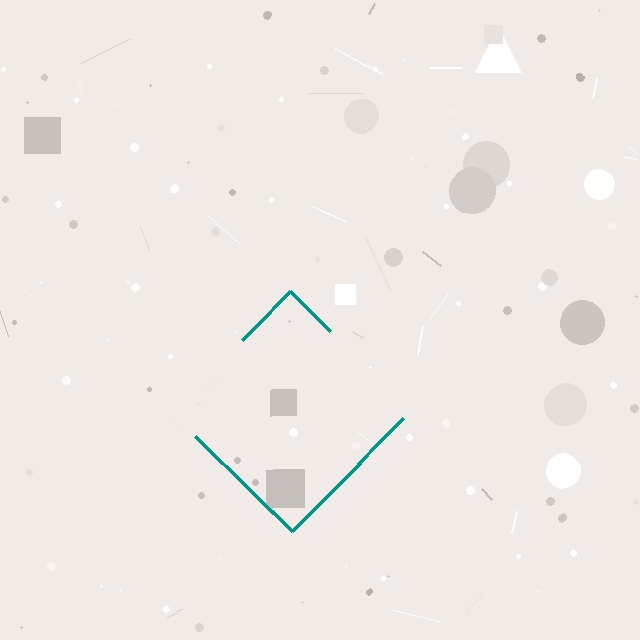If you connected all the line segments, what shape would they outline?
They would outline a diamond.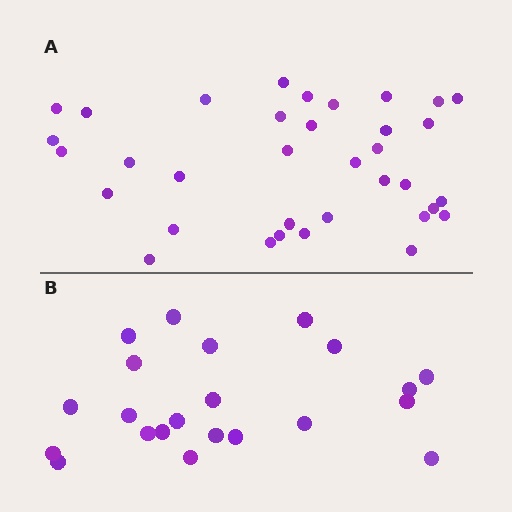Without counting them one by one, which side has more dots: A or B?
Region A (the top region) has more dots.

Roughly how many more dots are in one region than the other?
Region A has approximately 15 more dots than region B.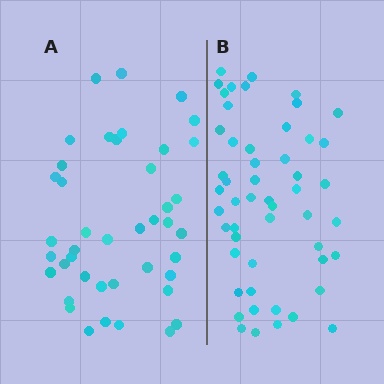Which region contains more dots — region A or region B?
Region B (the right region) has more dots.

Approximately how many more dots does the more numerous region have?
Region B has roughly 10 or so more dots than region A.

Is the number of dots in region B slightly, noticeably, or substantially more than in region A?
Region B has only slightly more — the two regions are fairly close. The ratio is roughly 1.2 to 1.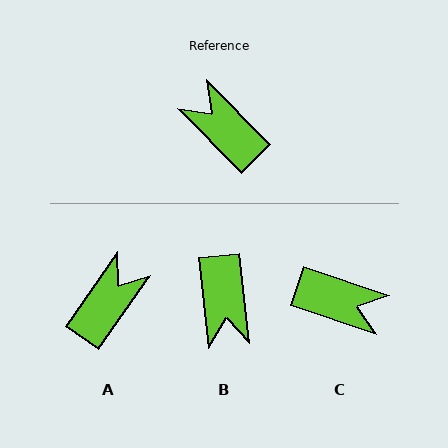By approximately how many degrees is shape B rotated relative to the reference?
Approximately 142 degrees counter-clockwise.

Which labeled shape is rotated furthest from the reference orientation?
C, about 153 degrees away.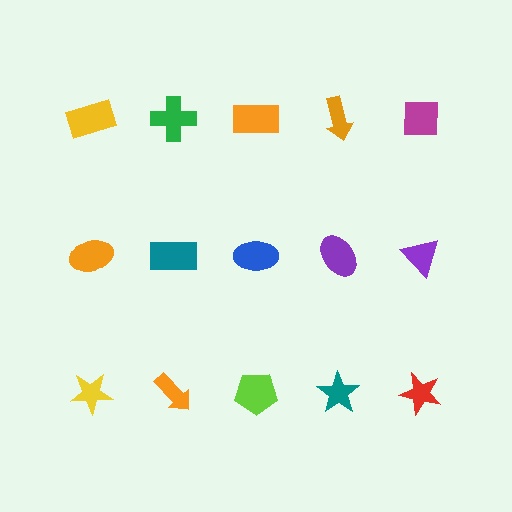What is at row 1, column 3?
An orange rectangle.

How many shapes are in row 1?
5 shapes.